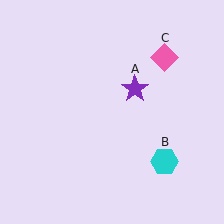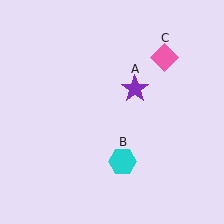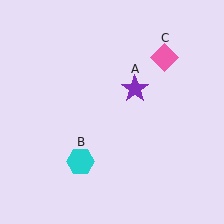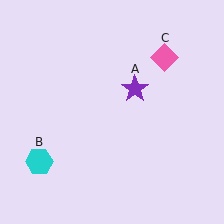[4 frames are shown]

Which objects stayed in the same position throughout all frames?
Purple star (object A) and pink diamond (object C) remained stationary.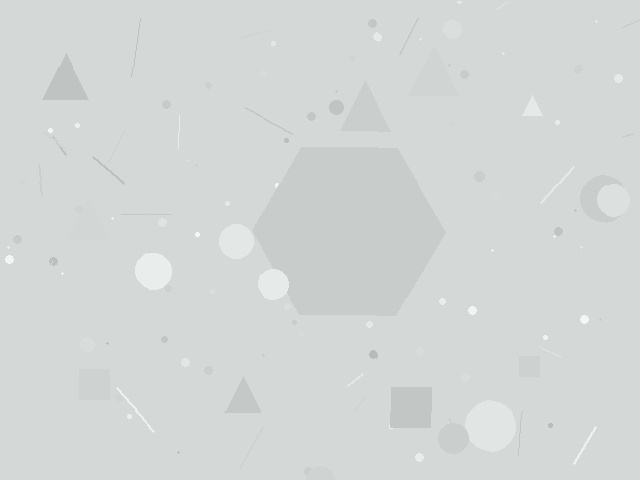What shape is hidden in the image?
A hexagon is hidden in the image.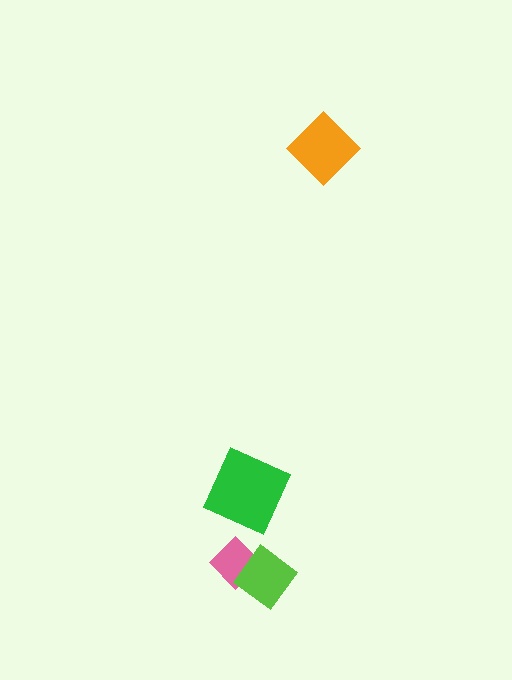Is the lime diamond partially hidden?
No, no other shape covers it.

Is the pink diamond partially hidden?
Yes, it is partially covered by another shape.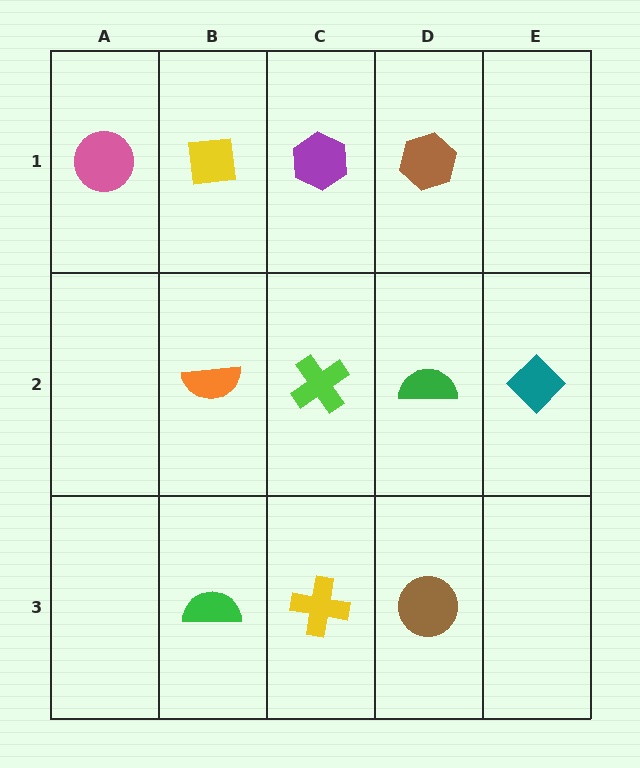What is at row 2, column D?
A green semicircle.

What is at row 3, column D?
A brown circle.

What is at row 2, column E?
A teal diamond.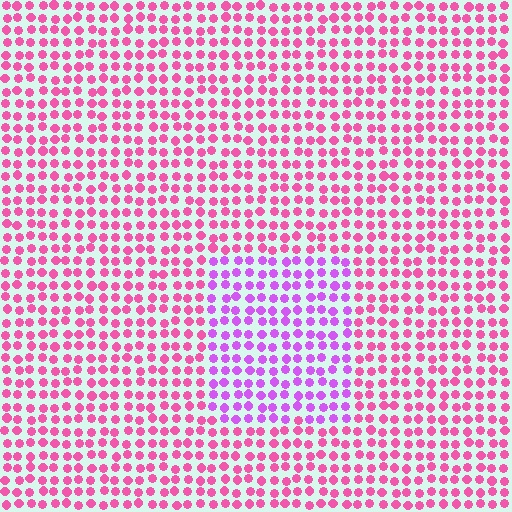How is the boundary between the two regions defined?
The boundary is defined purely by a slight shift in hue (about 39 degrees). Spacing, size, and orientation are identical on both sides.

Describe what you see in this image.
The image is filled with small pink elements in a uniform arrangement. A rectangle-shaped region is visible where the elements are tinted to a slightly different hue, forming a subtle color boundary.